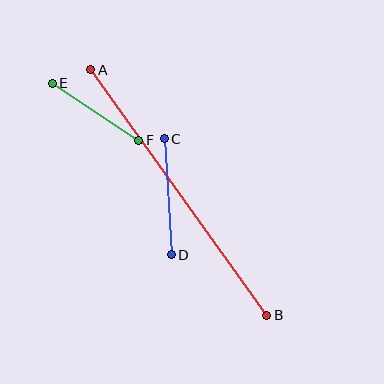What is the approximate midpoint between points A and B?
The midpoint is at approximately (179, 193) pixels.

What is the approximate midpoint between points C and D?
The midpoint is at approximately (168, 197) pixels.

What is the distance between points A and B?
The distance is approximately 302 pixels.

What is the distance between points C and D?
The distance is approximately 116 pixels.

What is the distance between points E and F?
The distance is approximately 104 pixels.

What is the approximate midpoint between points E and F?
The midpoint is at approximately (96, 112) pixels.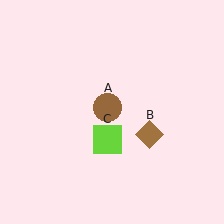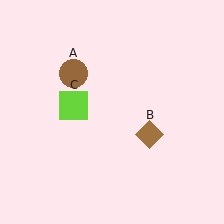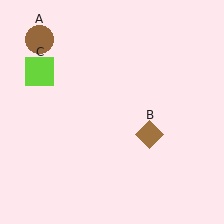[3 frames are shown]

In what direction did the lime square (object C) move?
The lime square (object C) moved up and to the left.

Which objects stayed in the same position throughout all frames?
Brown diamond (object B) remained stationary.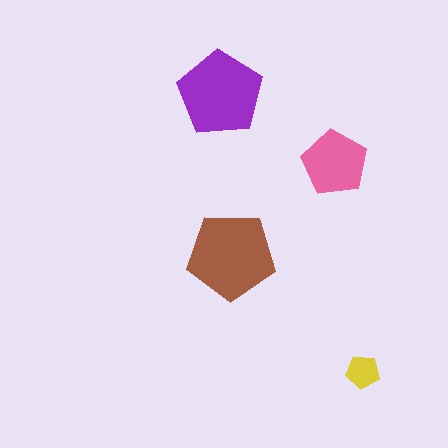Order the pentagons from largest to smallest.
the brown one, the purple one, the pink one, the yellow one.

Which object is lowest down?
The yellow pentagon is bottommost.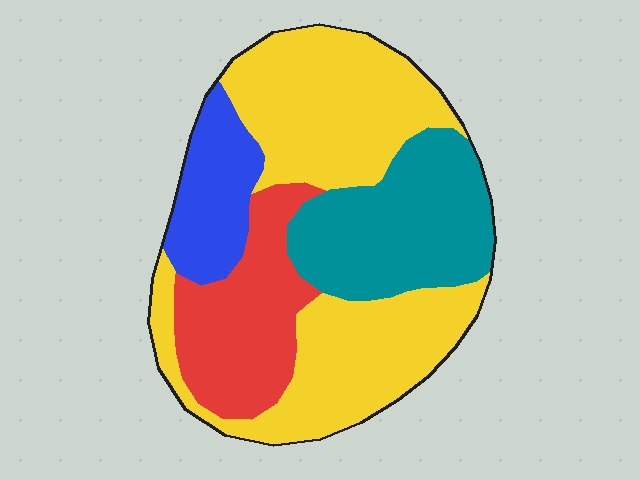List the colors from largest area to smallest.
From largest to smallest: yellow, teal, red, blue.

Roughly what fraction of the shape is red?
Red covers about 20% of the shape.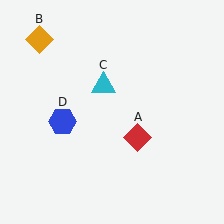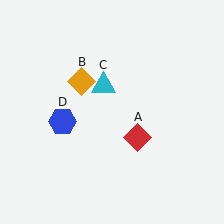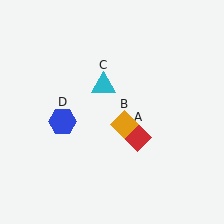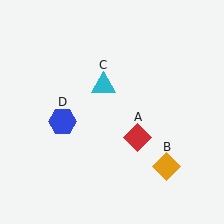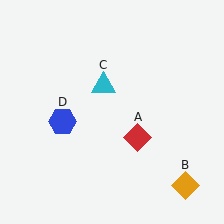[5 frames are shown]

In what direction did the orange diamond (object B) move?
The orange diamond (object B) moved down and to the right.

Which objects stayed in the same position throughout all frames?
Red diamond (object A) and cyan triangle (object C) and blue hexagon (object D) remained stationary.